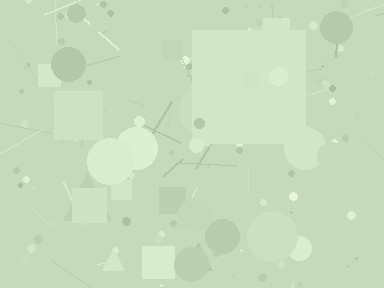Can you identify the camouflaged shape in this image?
The camouflaged shape is a square.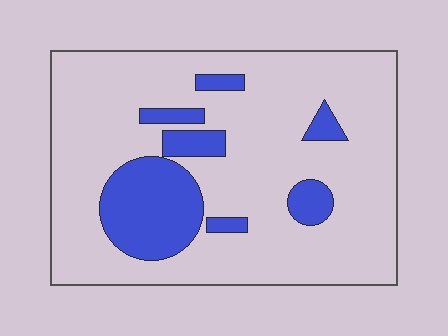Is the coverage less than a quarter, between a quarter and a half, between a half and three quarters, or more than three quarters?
Less than a quarter.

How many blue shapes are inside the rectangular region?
7.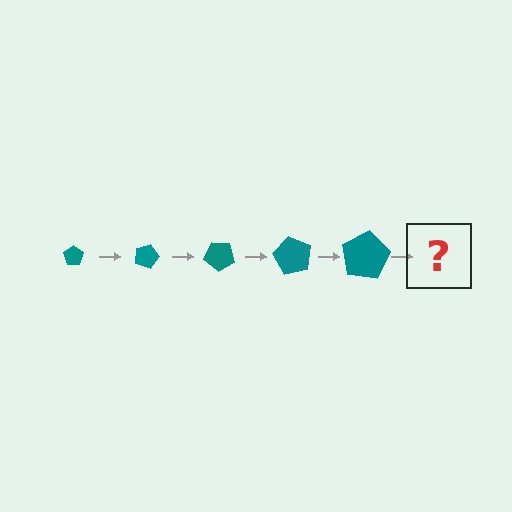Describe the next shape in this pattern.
It should be a pentagon, larger than the previous one and rotated 100 degrees from the start.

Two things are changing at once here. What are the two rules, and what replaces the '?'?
The two rules are that the pentagon grows larger each step and it rotates 20 degrees each step. The '?' should be a pentagon, larger than the previous one and rotated 100 degrees from the start.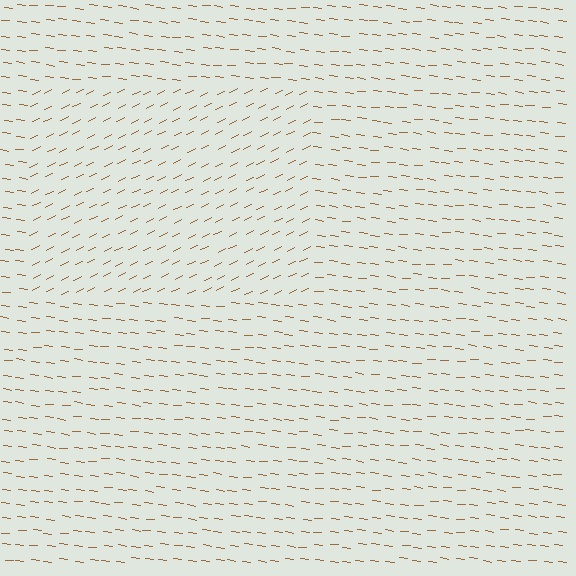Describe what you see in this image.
The image is filled with small brown line segments. A rectangle region in the image has lines oriented differently from the surrounding lines, creating a visible texture boundary.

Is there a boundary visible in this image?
Yes, there is a texture boundary formed by a change in line orientation.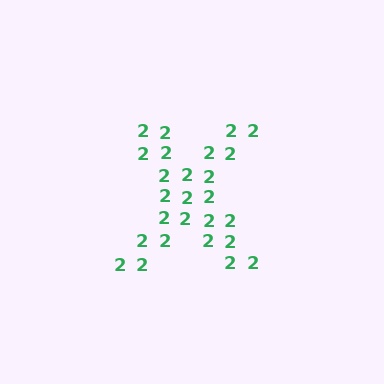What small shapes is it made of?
It is made of small digit 2's.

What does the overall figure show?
The overall figure shows the letter X.